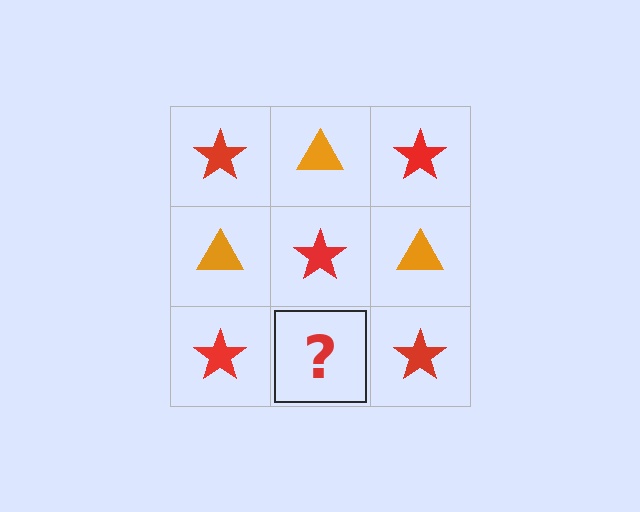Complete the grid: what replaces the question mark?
The question mark should be replaced with an orange triangle.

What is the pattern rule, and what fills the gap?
The rule is that it alternates red star and orange triangle in a checkerboard pattern. The gap should be filled with an orange triangle.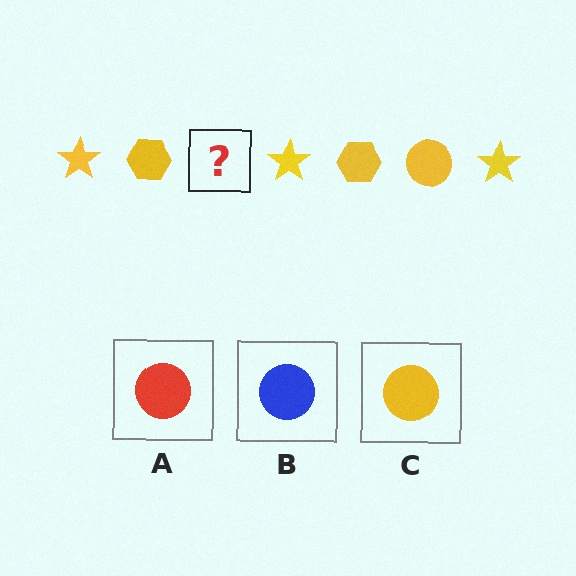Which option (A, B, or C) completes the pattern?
C.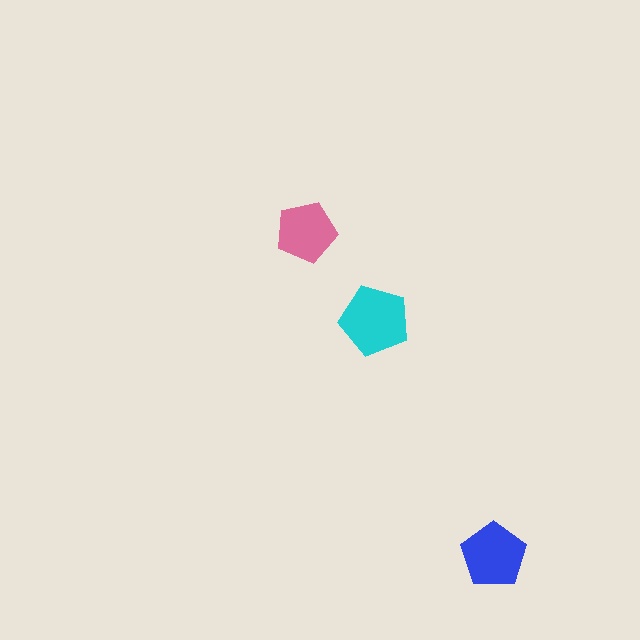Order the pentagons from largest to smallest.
the cyan one, the blue one, the pink one.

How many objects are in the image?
There are 3 objects in the image.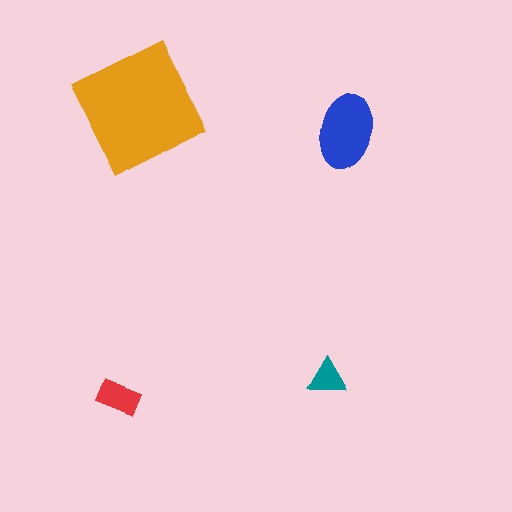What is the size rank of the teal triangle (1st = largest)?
4th.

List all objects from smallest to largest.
The teal triangle, the red rectangle, the blue ellipse, the orange square.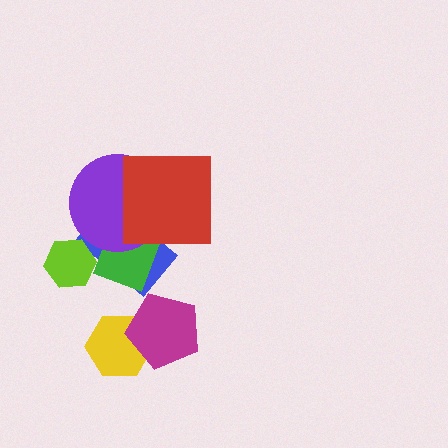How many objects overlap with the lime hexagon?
1 object overlaps with the lime hexagon.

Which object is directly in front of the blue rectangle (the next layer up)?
The green square is directly in front of the blue rectangle.